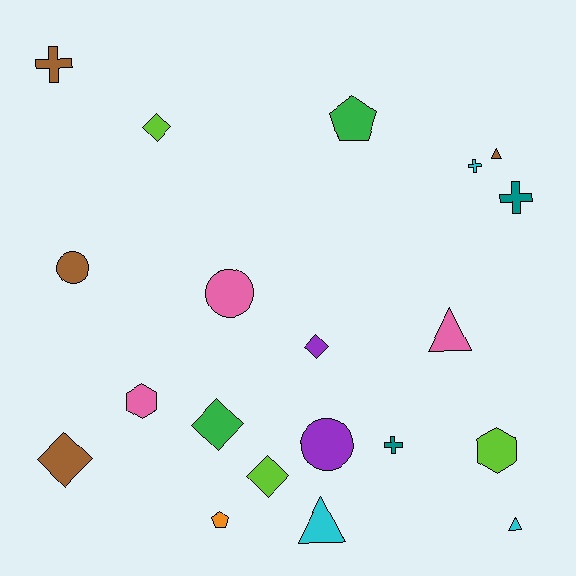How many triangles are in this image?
There are 4 triangles.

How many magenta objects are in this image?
There are no magenta objects.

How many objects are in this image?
There are 20 objects.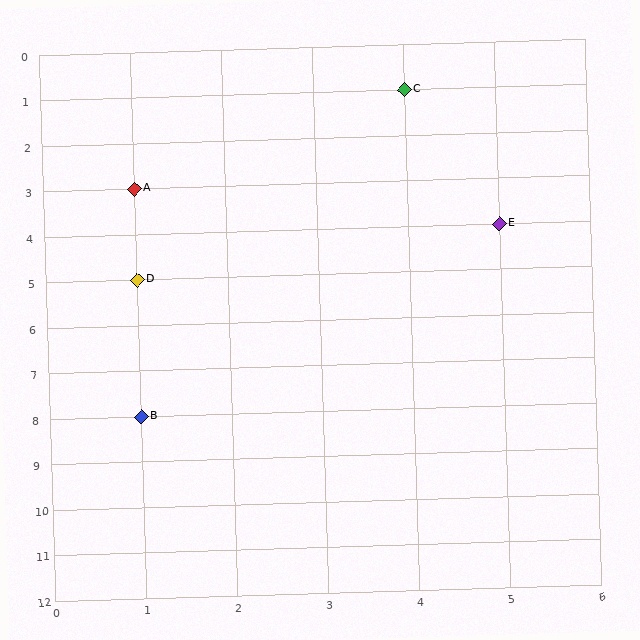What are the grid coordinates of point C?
Point C is at grid coordinates (4, 1).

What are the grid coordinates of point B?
Point B is at grid coordinates (1, 8).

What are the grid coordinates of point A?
Point A is at grid coordinates (1, 3).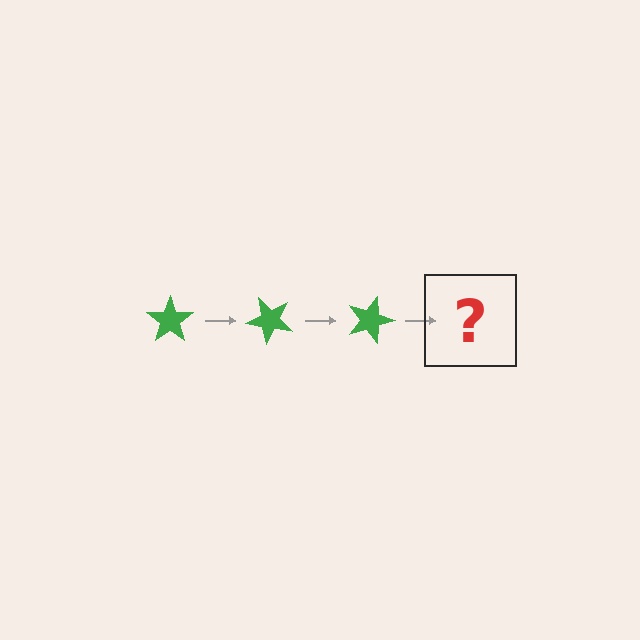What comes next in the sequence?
The next element should be a green star rotated 135 degrees.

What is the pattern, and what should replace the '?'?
The pattern is that the star rotates 45 degrees each step. The '?' should be a green star rotated 135 degrees.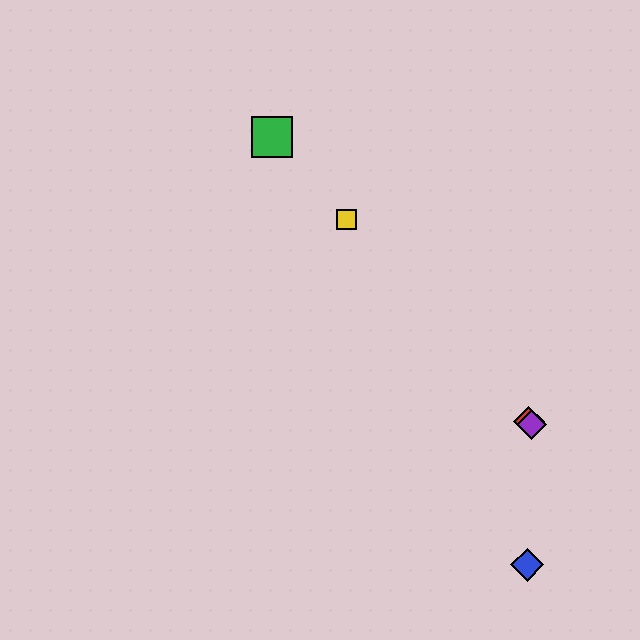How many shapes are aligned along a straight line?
4 shapes (the red diamond, the green square, the yellow square, the purple diamond) are aligned along a straight line.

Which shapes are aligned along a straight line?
The red diamond, the green square, the yellow square, the purple diamond are aligned along a straight line.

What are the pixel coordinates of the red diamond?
The red diamond is at (529, 421).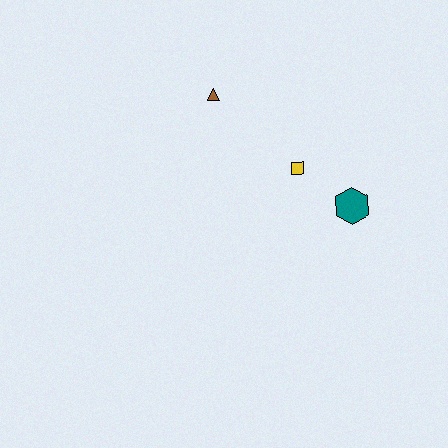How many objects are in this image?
There are 3 objects.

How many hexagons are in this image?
There is 1 hexagon.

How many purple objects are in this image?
There are no purple objects.